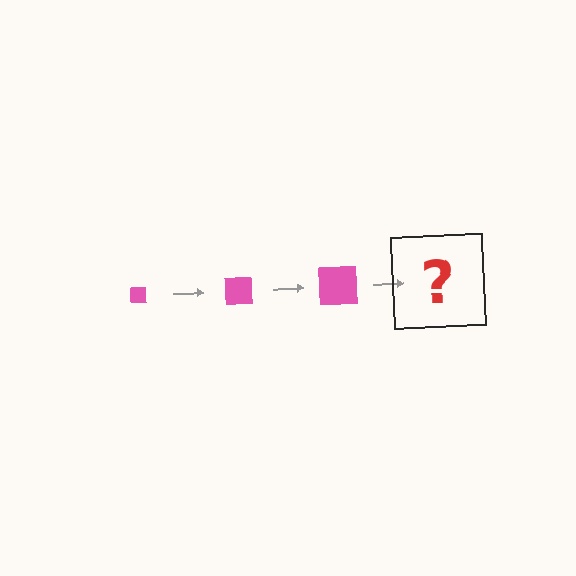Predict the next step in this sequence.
The next step is a pink square, larger than the previous one.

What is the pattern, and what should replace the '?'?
The pattern is that the square gets progressively larger each step. The '?' should be a pink square, larger than the previous one.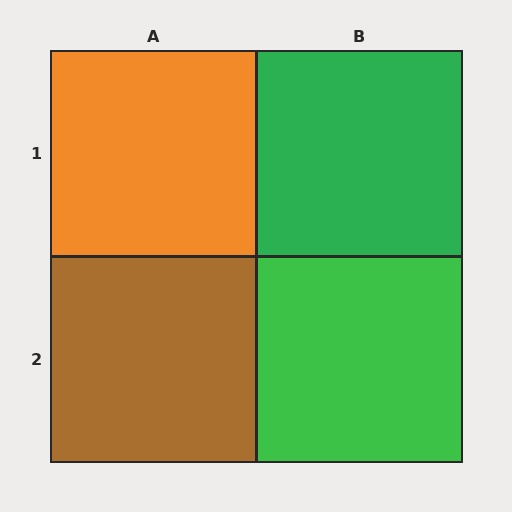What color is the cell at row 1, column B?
Green.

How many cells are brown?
1 cell is brown.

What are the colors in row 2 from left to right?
Brown, green.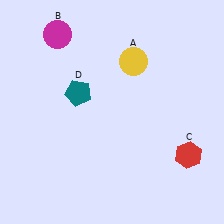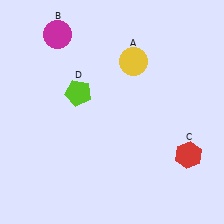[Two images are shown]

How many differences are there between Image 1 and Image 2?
There is 1 difference between the two images.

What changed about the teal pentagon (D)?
In Image 1, D is teal. In Image 2, it changed to lime.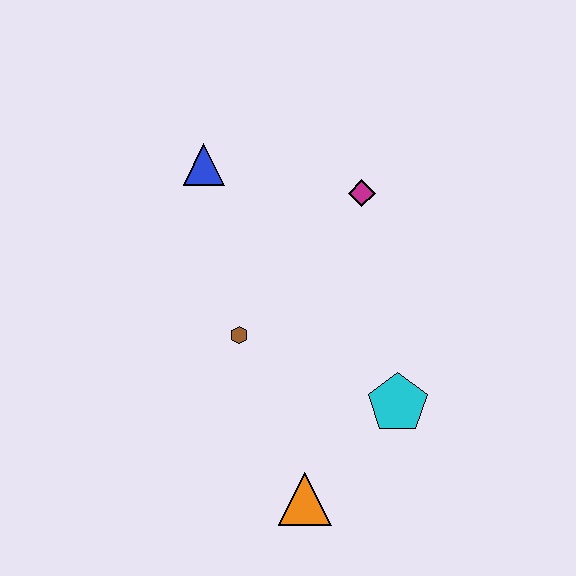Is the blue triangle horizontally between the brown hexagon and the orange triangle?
No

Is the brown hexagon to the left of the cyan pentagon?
Yes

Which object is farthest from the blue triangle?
The orange triangle is farthest from the blue triangle.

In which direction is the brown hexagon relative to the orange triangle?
The brown hexagon is above the orange triangle.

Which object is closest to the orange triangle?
The cyan pentagon is closest to the orange triangle.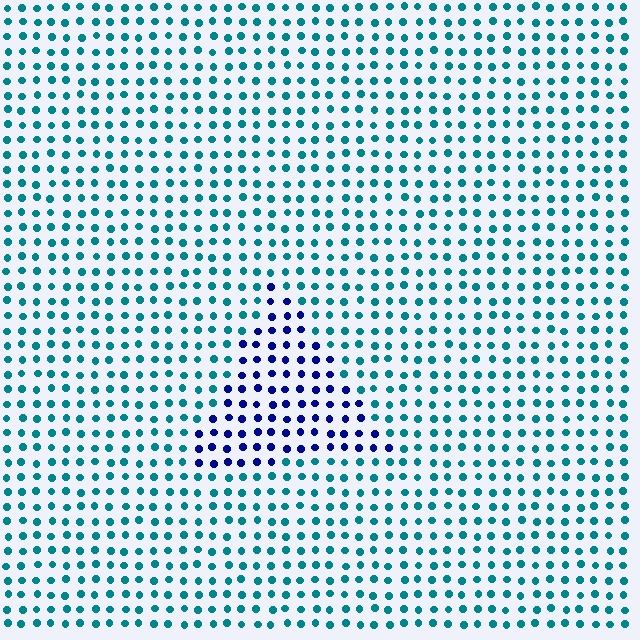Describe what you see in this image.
The image is filled with small teal elements in a uniform arrangement. A triangle-shaped region is visible where the elements are tinted to a slightly different hue, forming a subtle color boundary.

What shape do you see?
I see a triangle.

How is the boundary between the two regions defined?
The boundary is defined purely by a slight shift in hue (about 54 degrees). Spacing, size, and orientation are identical on both sides.